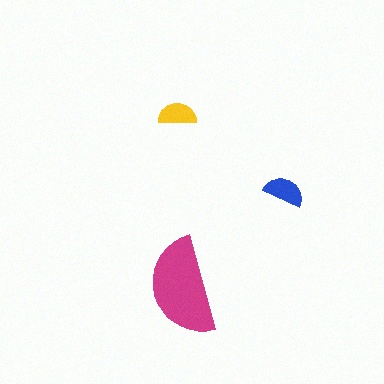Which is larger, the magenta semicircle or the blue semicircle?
The magenta one.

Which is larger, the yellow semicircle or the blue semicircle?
The blue one.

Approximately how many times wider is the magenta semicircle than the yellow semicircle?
About 2.5 times wider.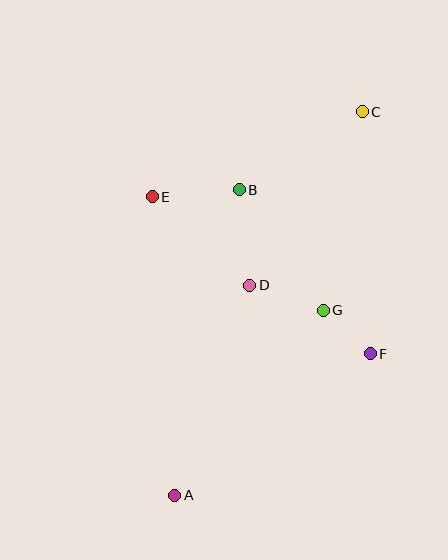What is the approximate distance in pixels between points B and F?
The distance between B and F is approximately 210 pixels.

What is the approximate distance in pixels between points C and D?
The distance between C and D is approximately 207 pixels.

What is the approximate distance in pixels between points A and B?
The distance between A and B is approximately 312 pixels.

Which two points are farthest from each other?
Points A and C are farthest from each other.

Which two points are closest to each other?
Points F and G are closest to each other.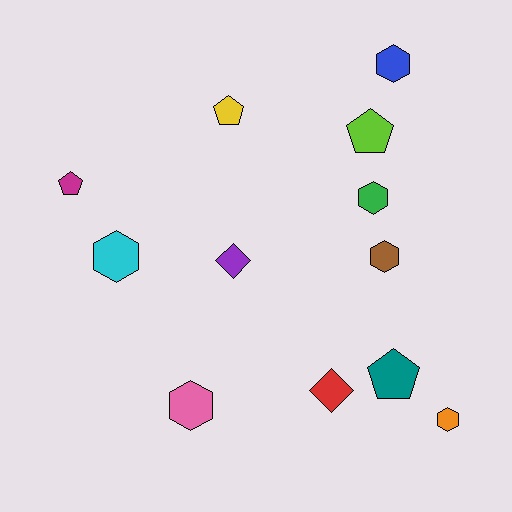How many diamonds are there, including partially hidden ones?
There are 2 diamonds.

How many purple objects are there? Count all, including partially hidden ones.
There is 1 purple object.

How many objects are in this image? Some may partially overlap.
There are 12 objects.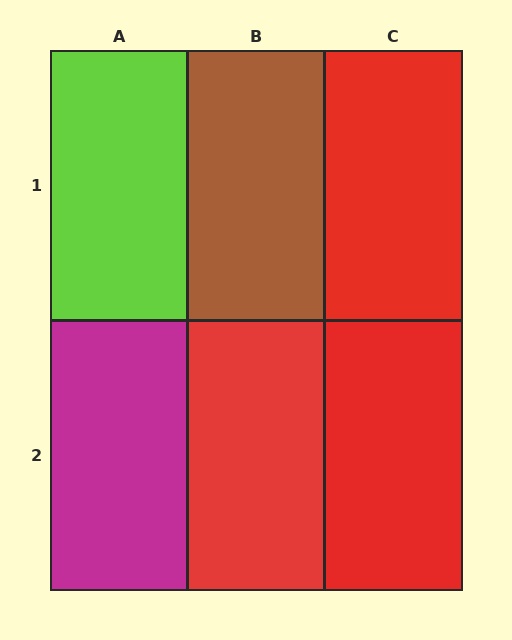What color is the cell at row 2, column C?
Red.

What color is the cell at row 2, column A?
Magenta.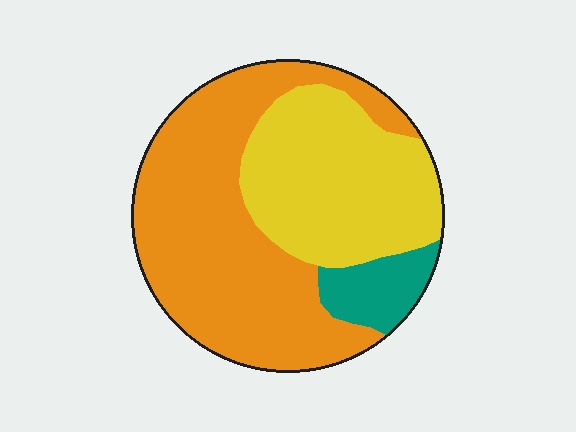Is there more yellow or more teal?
Yellow.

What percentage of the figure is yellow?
Yellow takes up between a third and a half of the figure.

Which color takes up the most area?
Orange, at roughly 55%.